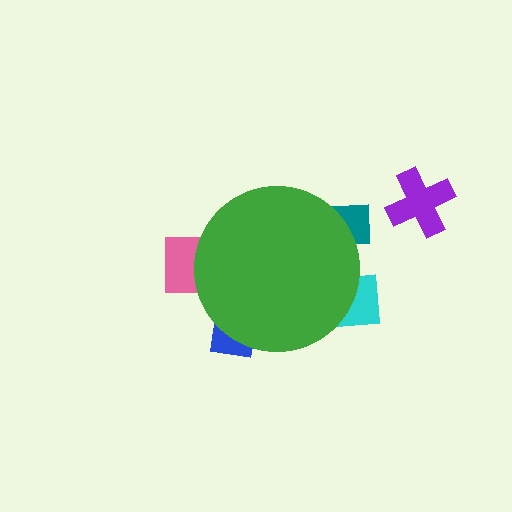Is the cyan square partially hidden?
Yes, the cyan square is partially hidden behind the green circle.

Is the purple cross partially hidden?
No, the purple cross is fully visible.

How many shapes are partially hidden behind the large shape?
4 shapes are partially hidden.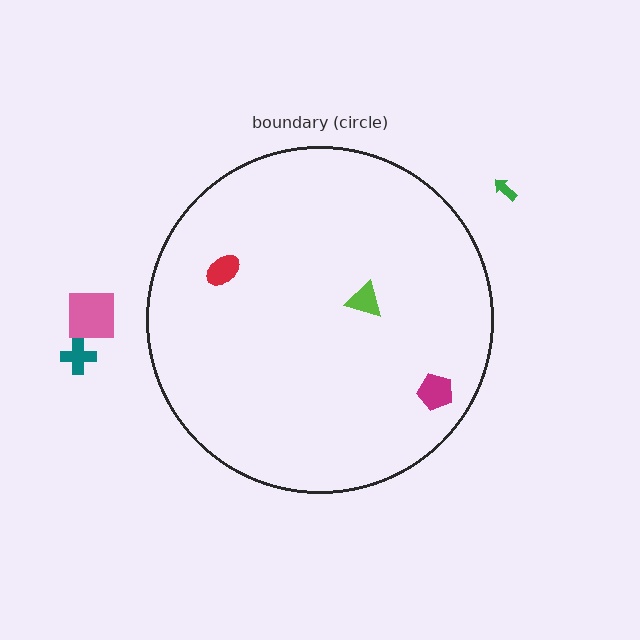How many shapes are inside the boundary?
3 inside, 3 outside.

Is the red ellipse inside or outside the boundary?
Inside.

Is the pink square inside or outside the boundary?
Outside.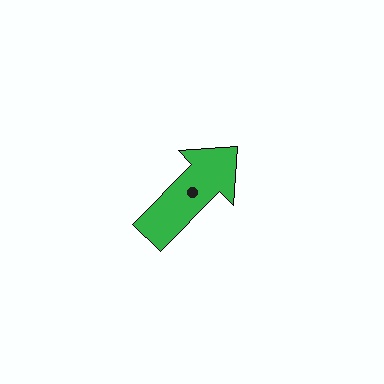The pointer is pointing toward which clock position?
Roughly 1 o'clock.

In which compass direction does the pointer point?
Northeast.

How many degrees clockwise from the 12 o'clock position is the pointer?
Approximately 45 degrees.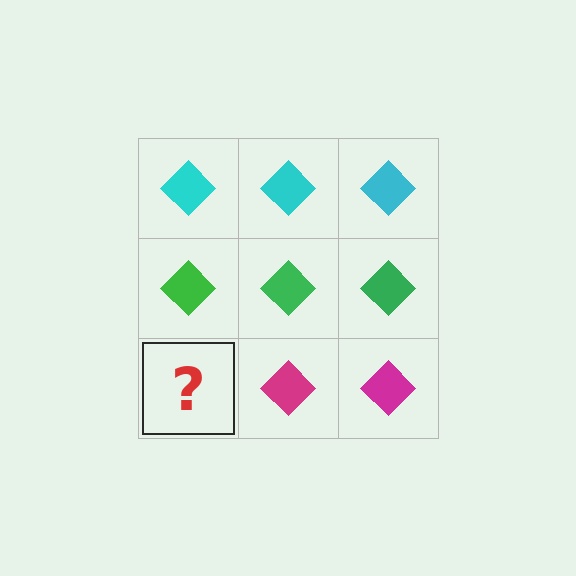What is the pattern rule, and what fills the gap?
The rule is that each row has a consistent color. The gap should be filled with a magenta diamond.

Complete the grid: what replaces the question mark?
The question mark should be replaced with a magenta diamond.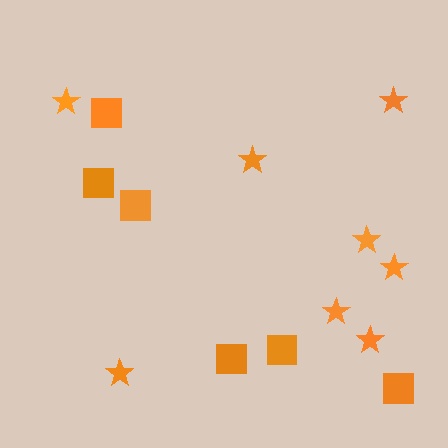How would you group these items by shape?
There are 2 groups: one group of squares (6) and one group of stars (8).